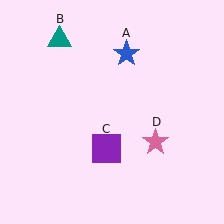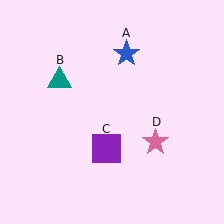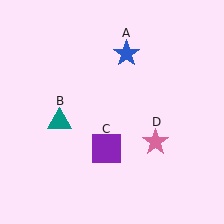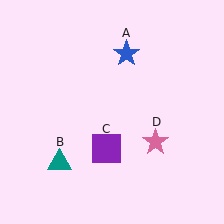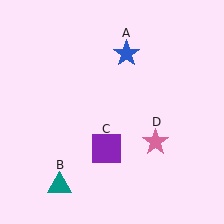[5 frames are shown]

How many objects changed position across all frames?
1 object changed position: teal triangle (object B).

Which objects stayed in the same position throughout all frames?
Blue star (object A) and purple square (object C) and pink star (object D) remained stationary.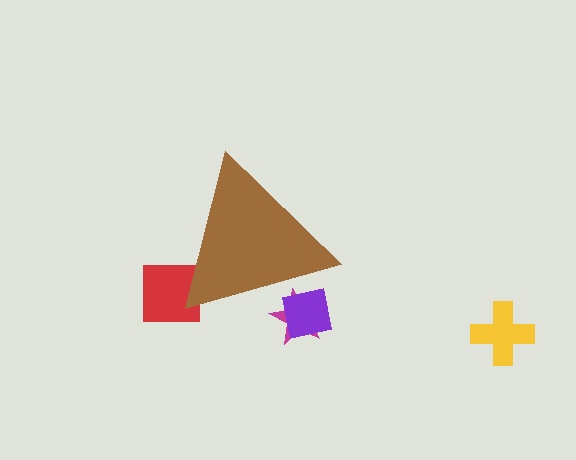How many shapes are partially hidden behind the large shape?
3 shapes are partially hidden.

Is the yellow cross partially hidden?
No, the yellow cross is fully visible.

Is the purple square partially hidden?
Yes, the purple square is partially hidden behind the brown triangle.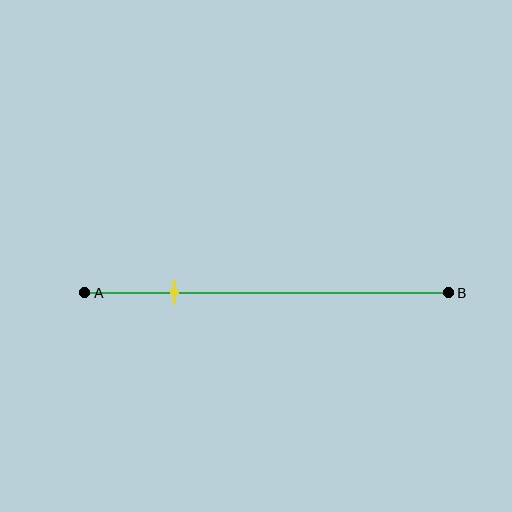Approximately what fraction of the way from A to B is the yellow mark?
The yellow mark is approximately 25% of the way from A to B.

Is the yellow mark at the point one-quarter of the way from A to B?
Yes, the mark is approximately at the one-quarter point.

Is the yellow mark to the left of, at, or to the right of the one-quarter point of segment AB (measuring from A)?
The yellow mark is approximately at the one-quarter point of segment AB.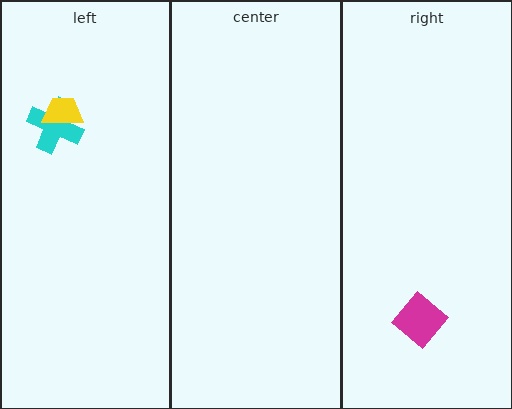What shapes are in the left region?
The cyan cross, the yellow trapezoid.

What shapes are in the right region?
The magenta diamond.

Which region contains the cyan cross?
The left region.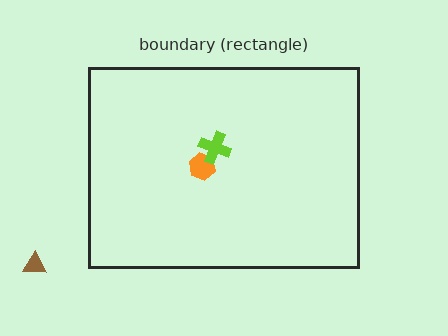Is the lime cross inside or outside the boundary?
Inside.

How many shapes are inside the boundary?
2 inside, 1 outside.